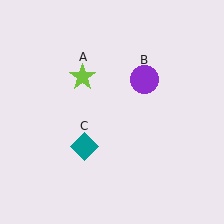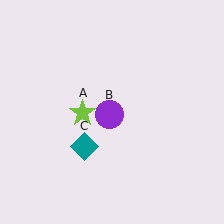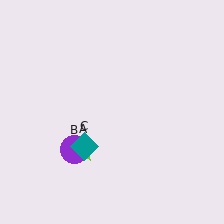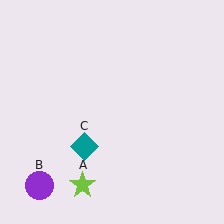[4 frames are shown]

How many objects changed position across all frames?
2 objects changed position: lime star (object A), purple circle (object B).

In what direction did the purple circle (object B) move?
The purple circle (object B) moved down and to the left.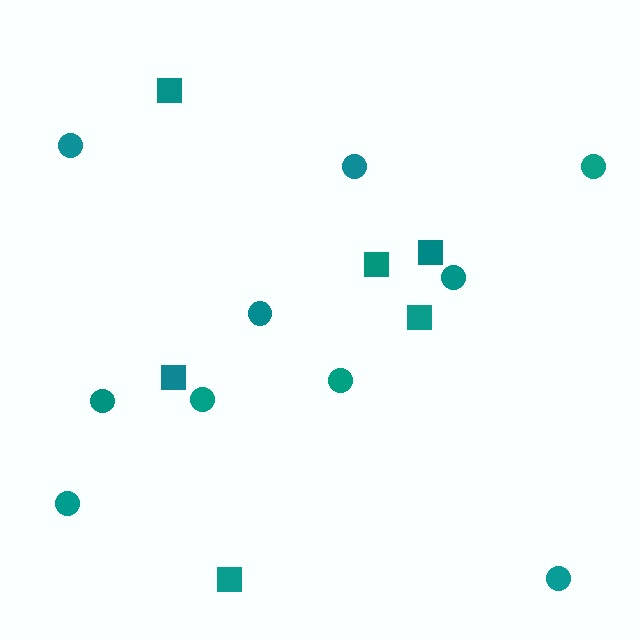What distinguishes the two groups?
There are 2 groups: one group of squares (6) and one group of circles (10).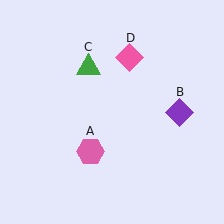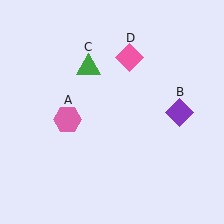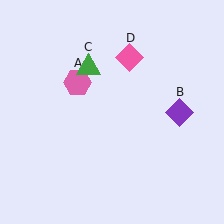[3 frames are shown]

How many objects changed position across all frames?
1 object changed position: pink hexagon (object A).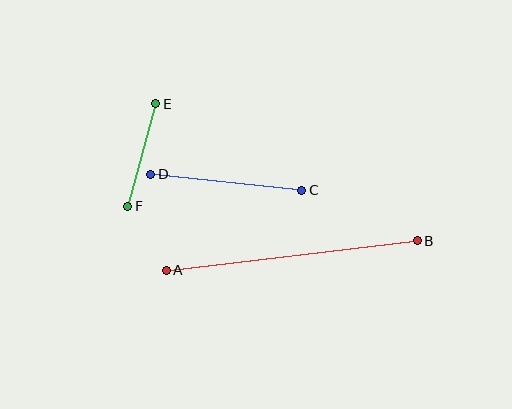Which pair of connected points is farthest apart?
Points A and B are farthest apart.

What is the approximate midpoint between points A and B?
The midpoint is at approximately (292, 256) pixels.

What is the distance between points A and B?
The distance is approximately 253 pixels.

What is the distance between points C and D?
The distance is approximately 152 pixels.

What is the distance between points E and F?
The distance is approximately 106 pixels.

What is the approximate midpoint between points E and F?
The midpoint is at approximately (142, 155) pixels.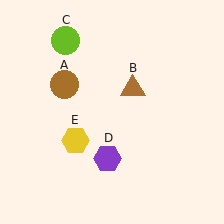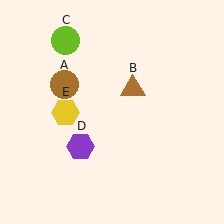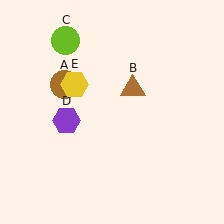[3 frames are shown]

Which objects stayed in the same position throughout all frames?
Brown circle (object A) and brown triangle (object B) and lime circle (object C) remained stationary.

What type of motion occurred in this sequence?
The purple hexagon (object D), yellow hexagon (object E) rotated clockwise around the center of the scene.